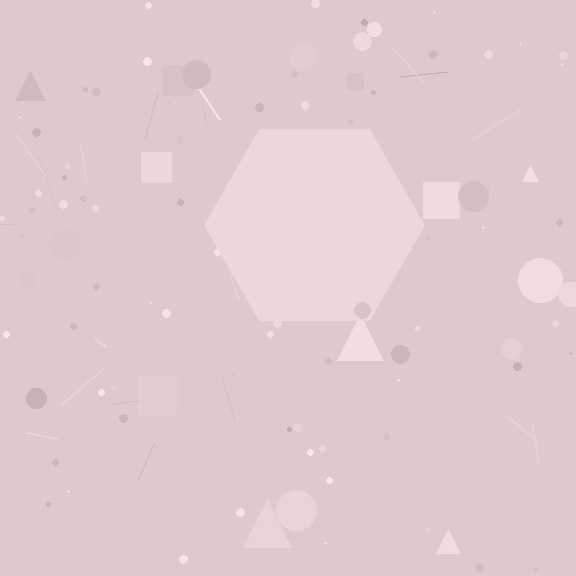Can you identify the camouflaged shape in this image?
The camouflaged shape is a hexagon.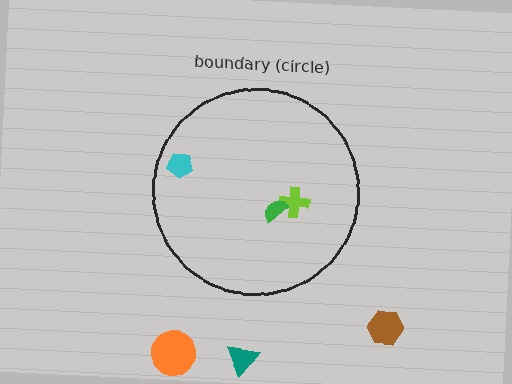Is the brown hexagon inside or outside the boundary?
Outside.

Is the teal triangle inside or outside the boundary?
Outside.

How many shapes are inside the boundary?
3 inside, 3 outside.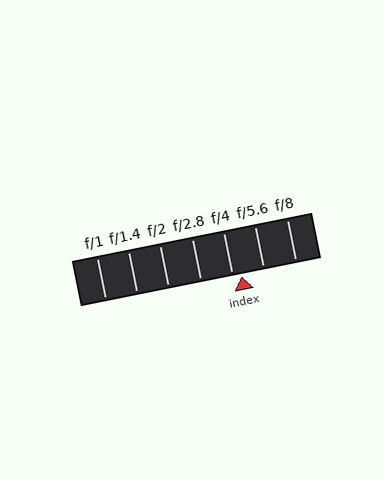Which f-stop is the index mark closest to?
The index mark is closest to f/4.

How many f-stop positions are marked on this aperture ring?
There are 7 f-stop positions marked.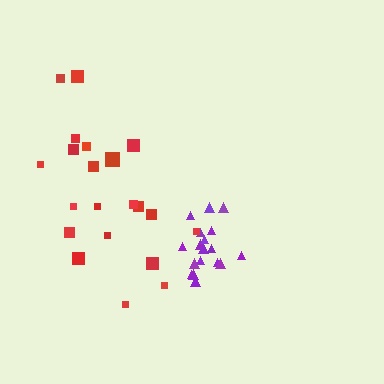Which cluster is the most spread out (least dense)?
Red.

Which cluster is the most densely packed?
Purple.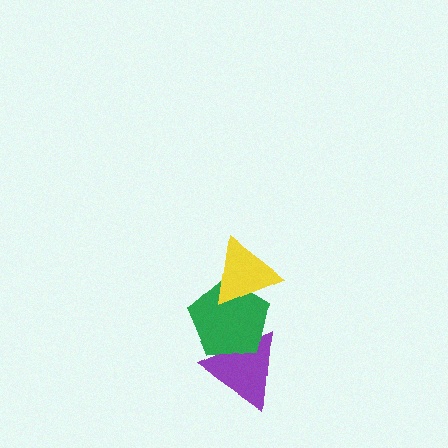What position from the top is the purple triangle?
The purple triangle is 3rd from the top.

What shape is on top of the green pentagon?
The yellow triangle is on top of the green pentagon.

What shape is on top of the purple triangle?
The green pentagon is on top of the purple triangle.